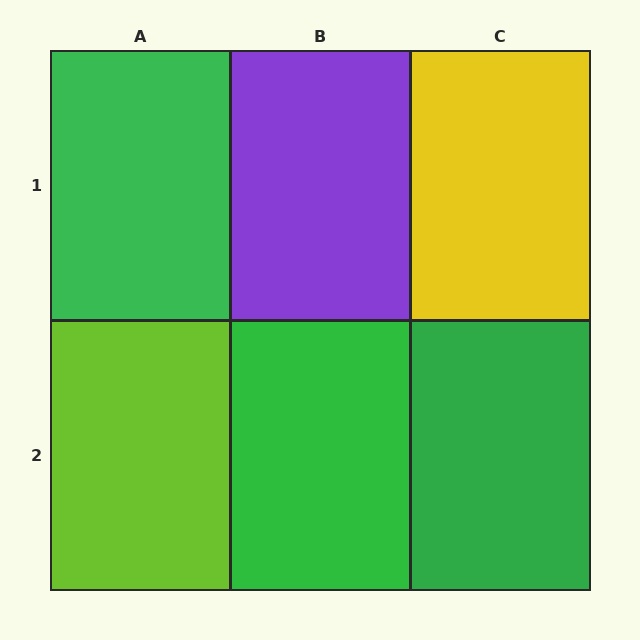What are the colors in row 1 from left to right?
Green, purple, yellow.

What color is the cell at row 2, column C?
Green.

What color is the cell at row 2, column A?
Lime.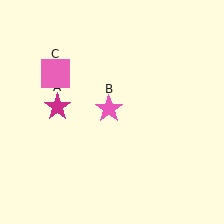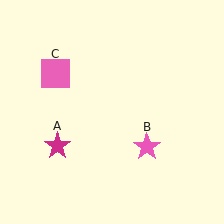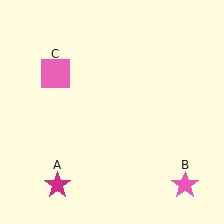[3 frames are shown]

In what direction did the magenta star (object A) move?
The magenta star (object A) moved down.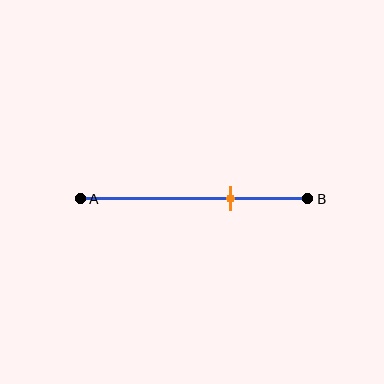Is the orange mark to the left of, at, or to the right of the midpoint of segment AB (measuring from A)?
The orange mark is to the right of the midpoint of segment AB.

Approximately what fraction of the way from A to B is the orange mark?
The orange mark is approximately 65% of the way from A to B.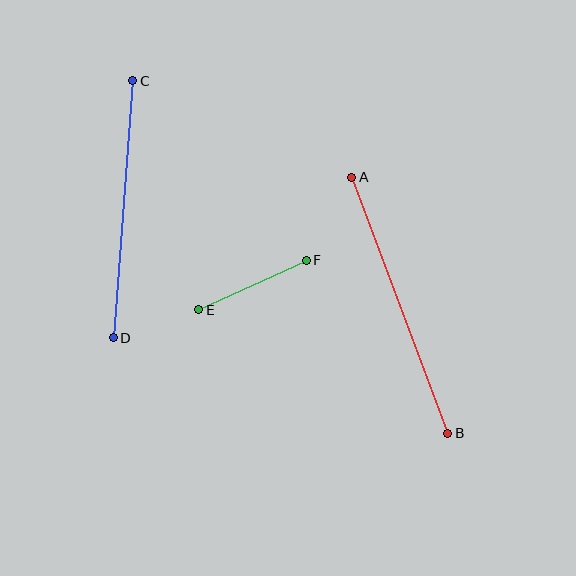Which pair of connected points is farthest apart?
Points A and B are farthest apart.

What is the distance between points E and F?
The distance is approximately 119 pixels.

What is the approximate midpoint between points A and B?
The midpoint is at approximately (400, 305) pixels.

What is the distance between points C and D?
The distance is approximately 258 pixels.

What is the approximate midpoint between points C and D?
The midpoint is at approximately (123, 209) pixels.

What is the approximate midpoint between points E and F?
The midpoint is at approximately (253, 285) pixels.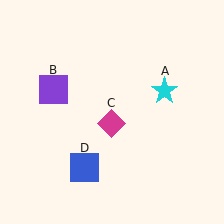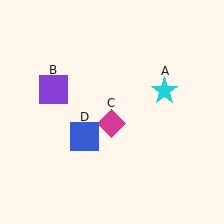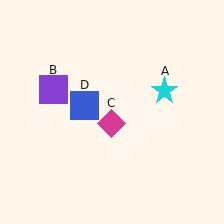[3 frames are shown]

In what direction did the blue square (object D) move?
The blue square (object D) moved up.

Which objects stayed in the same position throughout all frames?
Cyan star (object A) and purple square (object B) and magenta diamond (object C) remained stationary.